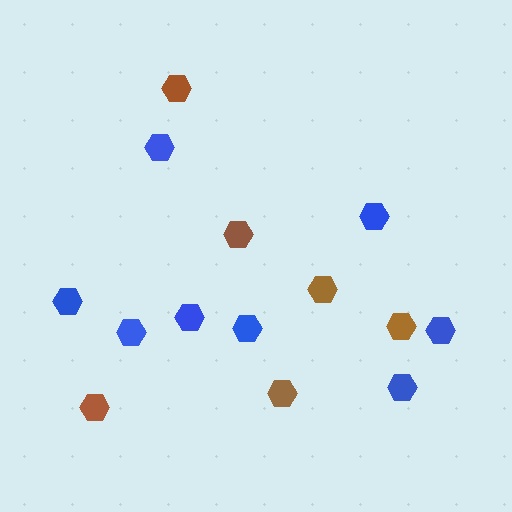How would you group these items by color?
There are 2 groups: one group of blue hexagons (8) and one group of brown hexagons (6).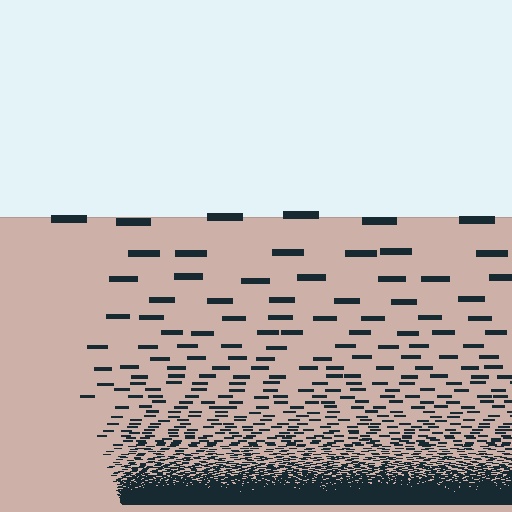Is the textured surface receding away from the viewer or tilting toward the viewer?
The surface appears to tilt toward the viewer. Texture elements get larger and sparser toward the top.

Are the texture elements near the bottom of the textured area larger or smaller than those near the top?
Smaller. The gradient is inverted — elements near the bottom are smaller and denser.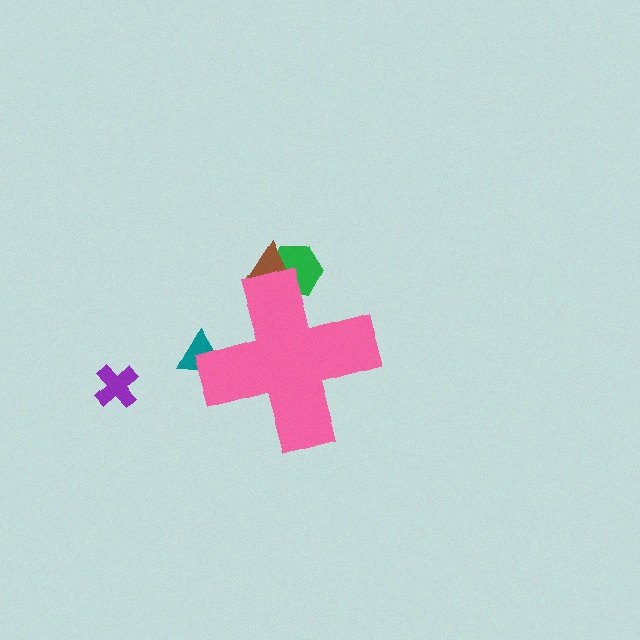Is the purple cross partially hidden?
No, the purple cross is fully visible.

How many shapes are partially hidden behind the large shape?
3 shapes are partially hidden.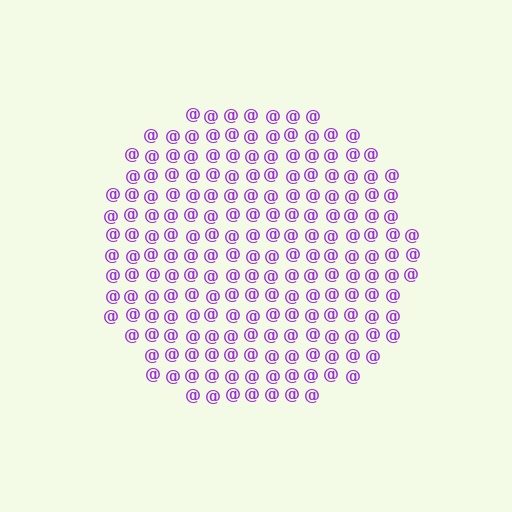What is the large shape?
The large shape is a circle.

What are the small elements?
The small elements are at signs.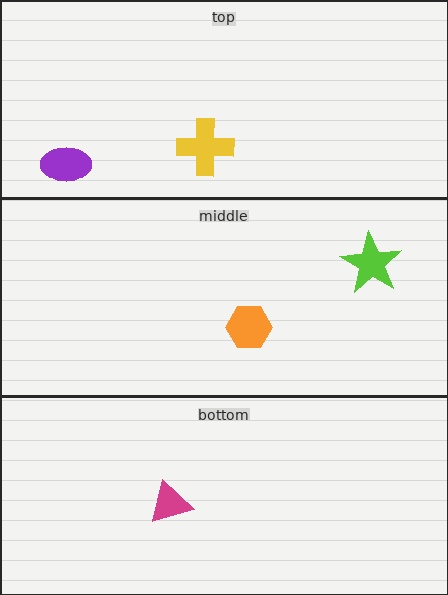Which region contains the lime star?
The middle region.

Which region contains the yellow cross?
The top region.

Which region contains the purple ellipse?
The top region.